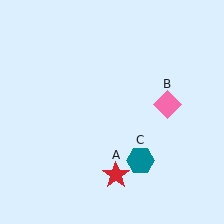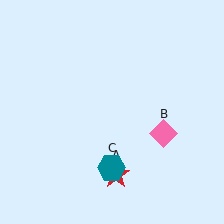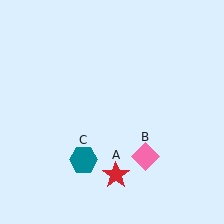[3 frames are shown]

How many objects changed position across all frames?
2 objects changed position: pink diamond (object B), teal hexagon (object C).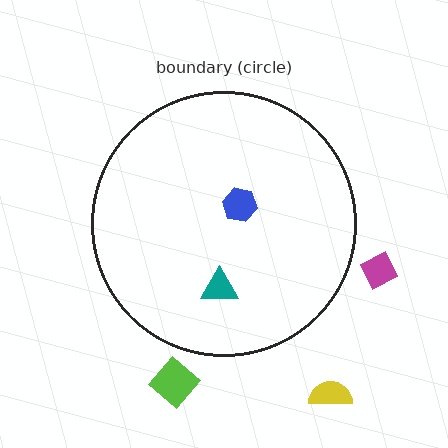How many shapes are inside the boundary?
2 inside, 3 outside.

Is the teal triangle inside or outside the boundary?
Inside.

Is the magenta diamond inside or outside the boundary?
Outside.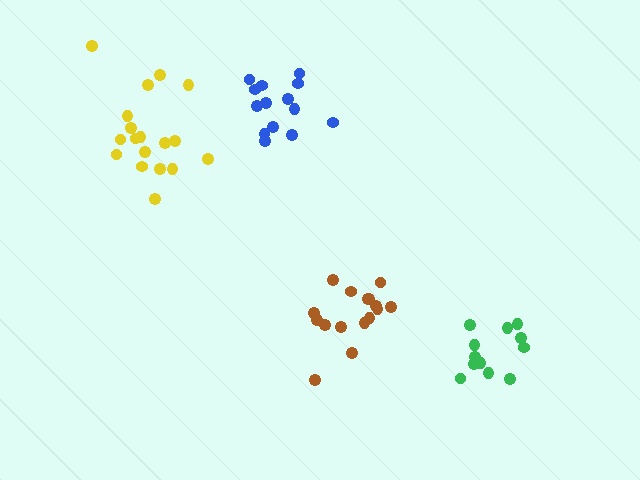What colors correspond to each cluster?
The clusters are colored: blue, brown, yellow, green.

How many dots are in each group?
Group 1: 14 dots, Group 2: 16 dots, Group 3: 18 dots, Group 4: 12 dots (60 total).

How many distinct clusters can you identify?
There are 4 distinct clusters.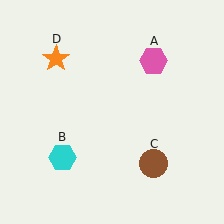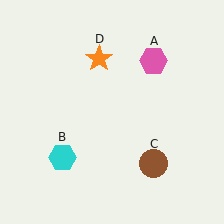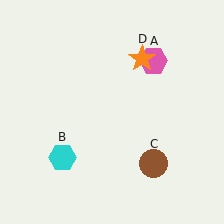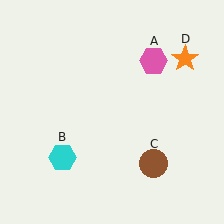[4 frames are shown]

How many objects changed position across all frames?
1 object changed position: orange star (object D).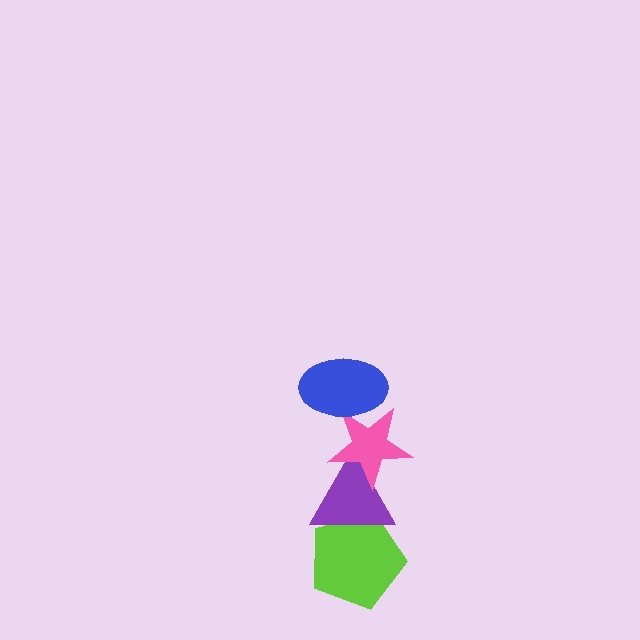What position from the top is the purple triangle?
The purple triangle is 3rd from the top.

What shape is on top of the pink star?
The blue ellipse is on top of the pink star.